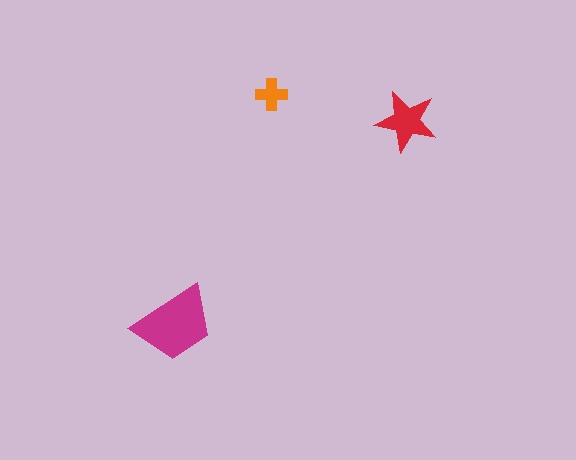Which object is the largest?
The magenta trapezoid.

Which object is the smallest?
The orange cross.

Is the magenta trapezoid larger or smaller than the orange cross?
Larger.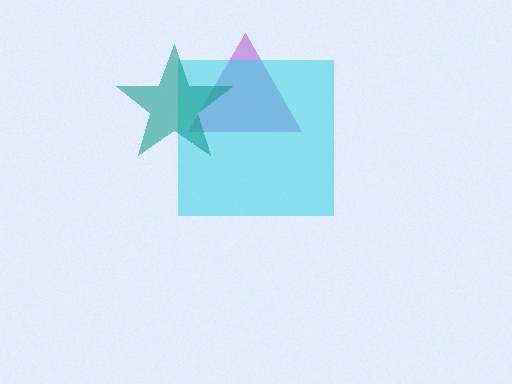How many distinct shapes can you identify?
There are 3 distinct shapes: a purple triangle, a cyan square, a teal star.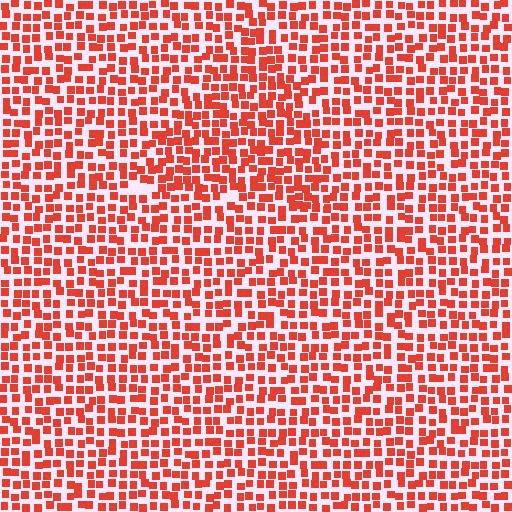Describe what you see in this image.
The image contains small red elements arranged at two different densities. A triangle-shaped region is visible where the elements are more densely packed than the surrounding area.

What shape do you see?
I see a triangle.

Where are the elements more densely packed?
The elements are more densely packed inside the triangle boundary.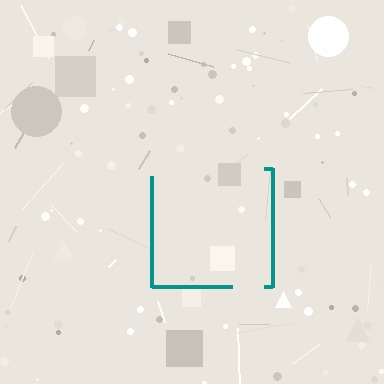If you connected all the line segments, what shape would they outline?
They would outline a square.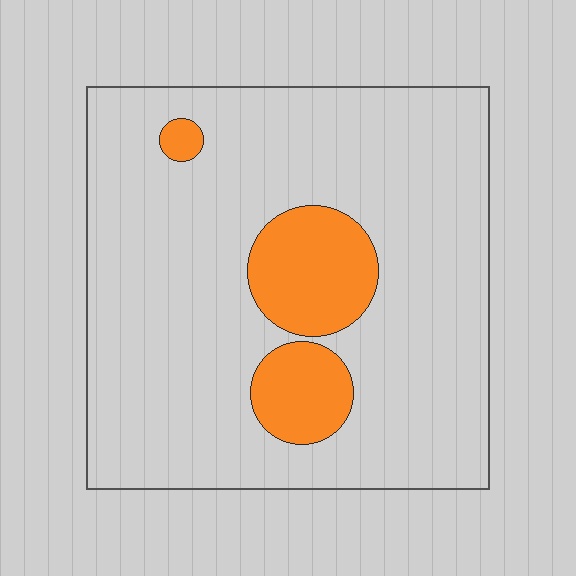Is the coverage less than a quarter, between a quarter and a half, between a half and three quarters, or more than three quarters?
Less than a quarter.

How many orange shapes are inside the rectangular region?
3.